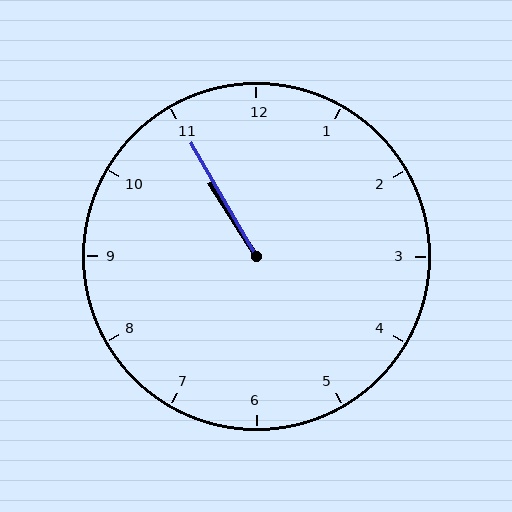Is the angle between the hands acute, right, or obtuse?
It is acute.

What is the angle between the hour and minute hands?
Approximately 2 degrees.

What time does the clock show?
10:55.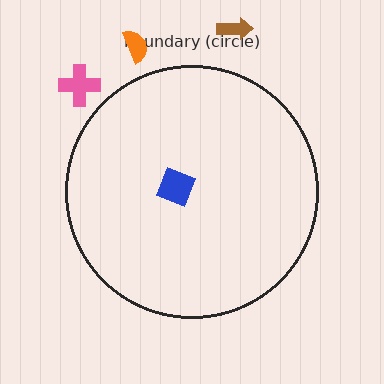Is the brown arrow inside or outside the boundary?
Outside.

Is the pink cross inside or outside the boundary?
Outside.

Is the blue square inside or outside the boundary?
Inside.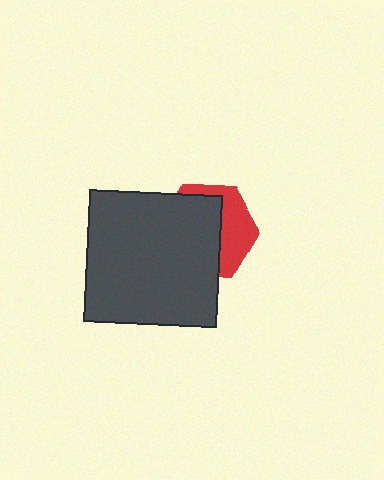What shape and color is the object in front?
The object in front is a dark gray square.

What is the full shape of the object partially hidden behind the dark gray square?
The partially hidden object is a red hexagon.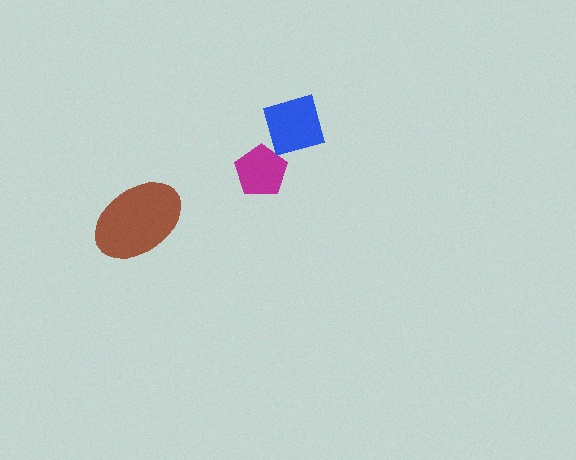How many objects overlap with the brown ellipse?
0 objects overlap with the brown ellipse.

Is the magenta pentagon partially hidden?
Yes, it is partially covered by another shape.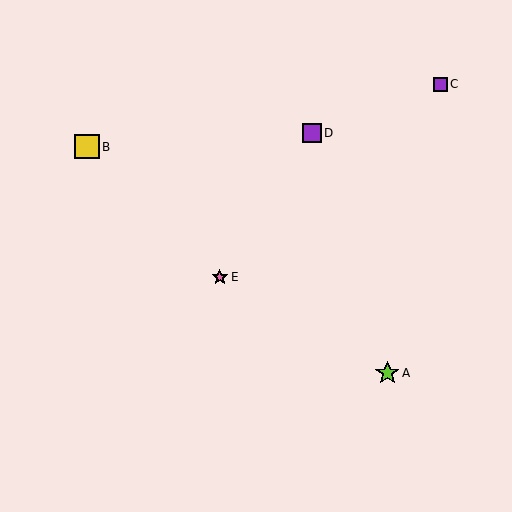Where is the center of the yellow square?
The center of the yellow square is at (87, 147).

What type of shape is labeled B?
Shape B is a yellow square.